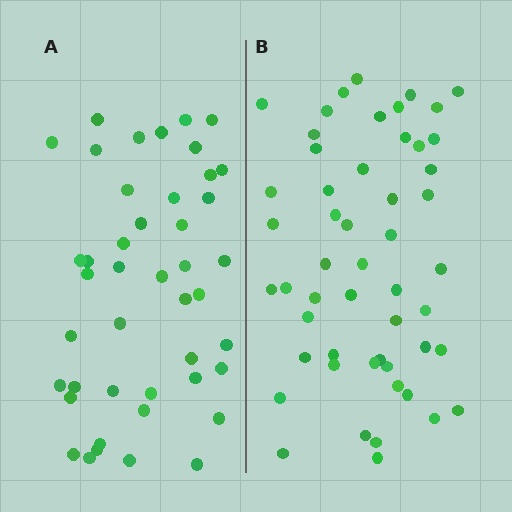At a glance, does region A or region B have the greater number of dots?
Region B (the right region) has more dots.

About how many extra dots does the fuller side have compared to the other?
Region B has roughly 8 or so more dots than region A.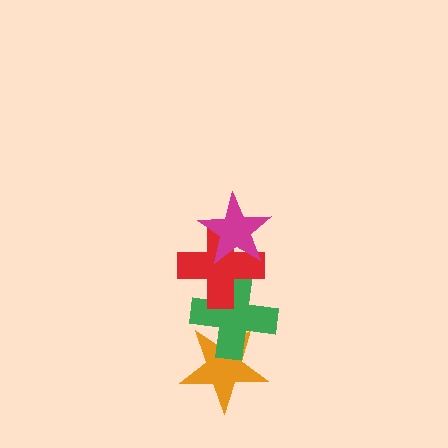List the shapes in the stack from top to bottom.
From top to bottom: the magenta star, the red cross, the green cross, the orange star.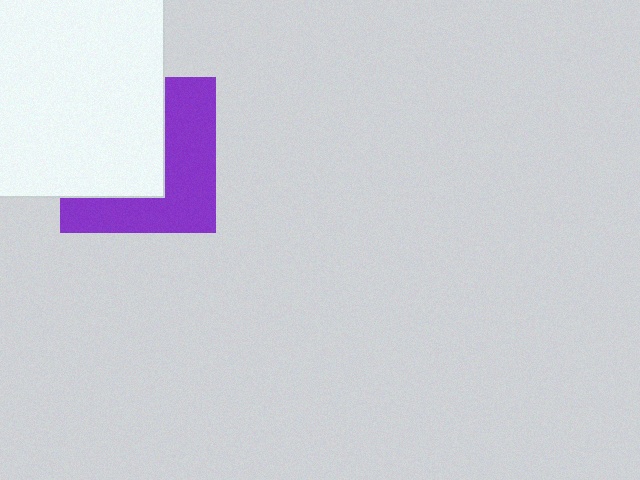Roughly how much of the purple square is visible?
About half of it is visible (roughly 48%).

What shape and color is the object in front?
The object in front is a white square.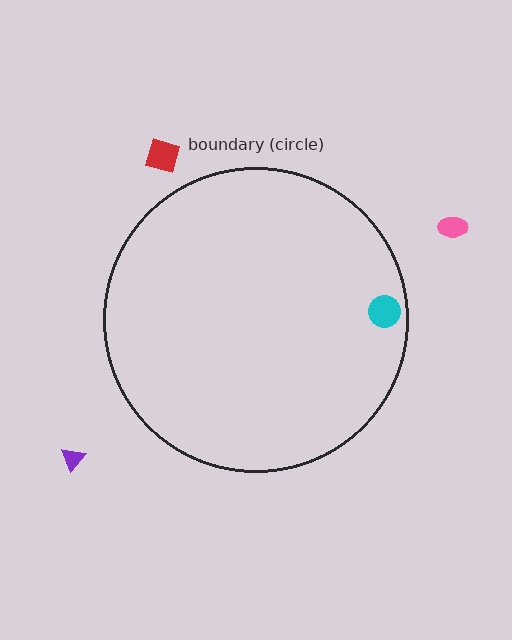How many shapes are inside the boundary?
1 inside, 3 outside.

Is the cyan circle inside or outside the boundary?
Inside.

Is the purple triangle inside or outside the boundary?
Outside.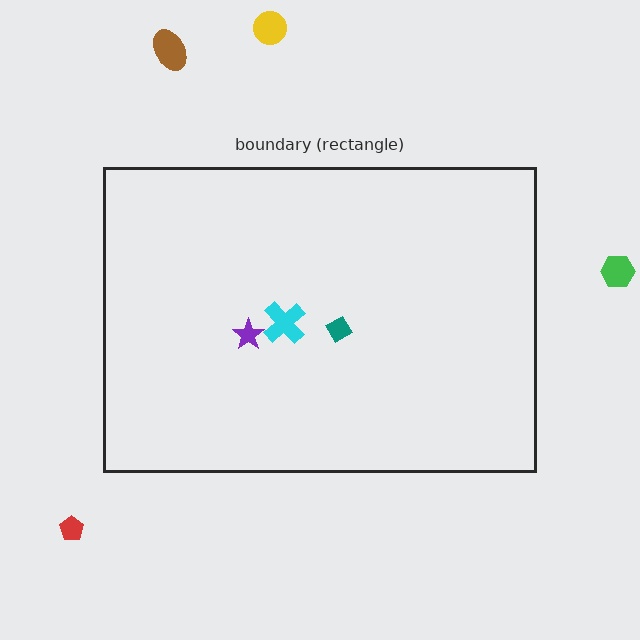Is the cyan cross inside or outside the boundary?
Inside.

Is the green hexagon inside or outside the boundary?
Outside.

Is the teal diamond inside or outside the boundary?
Inside.